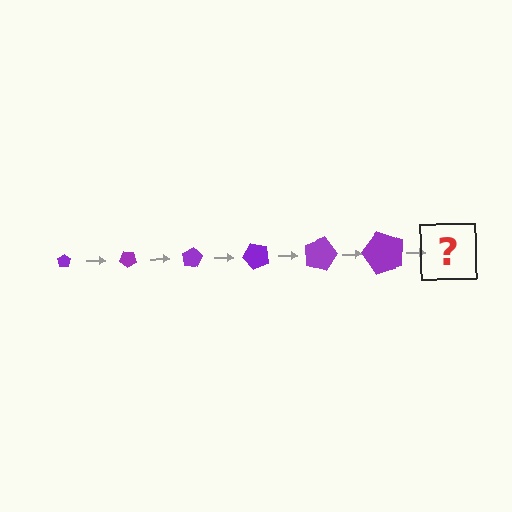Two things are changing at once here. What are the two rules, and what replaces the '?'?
The two rules are that the pentagon grows larger each step and it rotates 40 degrees each step. The '?' should be a pentagon, larger than the previous one and rotated 240 degrees from the start.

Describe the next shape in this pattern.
It should be a pentagon, larger than the previous one and rotated 240 degrees from the start.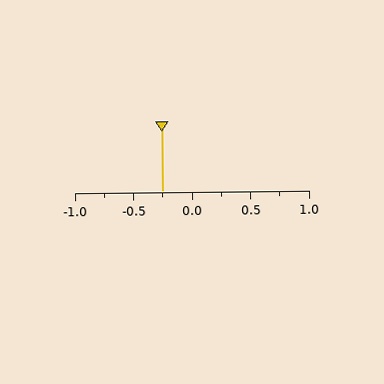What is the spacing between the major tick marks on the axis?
The major ticks are spaced 0.5 apart.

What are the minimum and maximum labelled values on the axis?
The axis runs from -1.0 to 1.0.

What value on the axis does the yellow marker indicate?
The marker indicates approximately -0.25.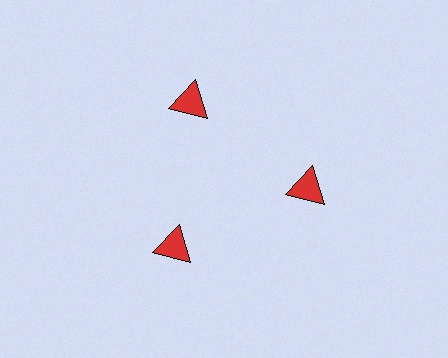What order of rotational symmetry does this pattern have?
This pattern has 3-fold rotational symmetry.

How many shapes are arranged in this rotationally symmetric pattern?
There are 3 shapes, arranged in 3 groups of 1.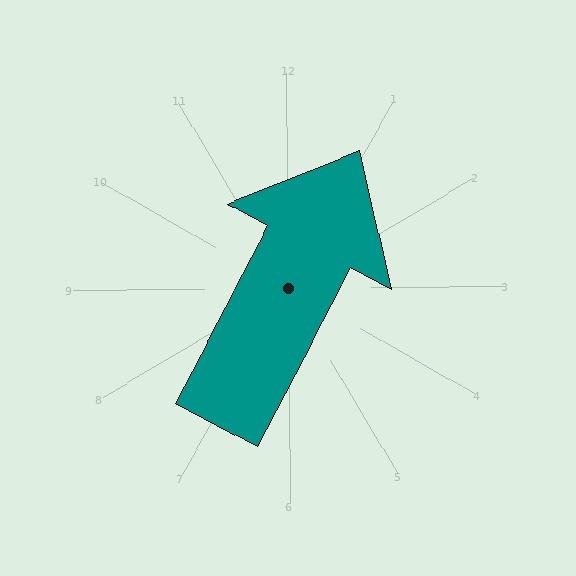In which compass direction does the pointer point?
Northeast.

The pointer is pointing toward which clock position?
Roughly 1 o'clock.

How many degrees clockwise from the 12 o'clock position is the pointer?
Approximately 28 degrees.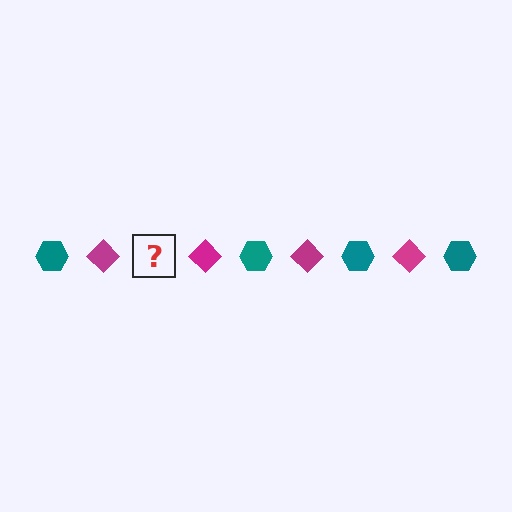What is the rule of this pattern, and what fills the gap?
The rule is that the pattern alternates between teal hexagon and magenta diamond. The gap should be filled with a teal hexagon.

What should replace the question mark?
The question mark should be replaced with a teal hexagon.